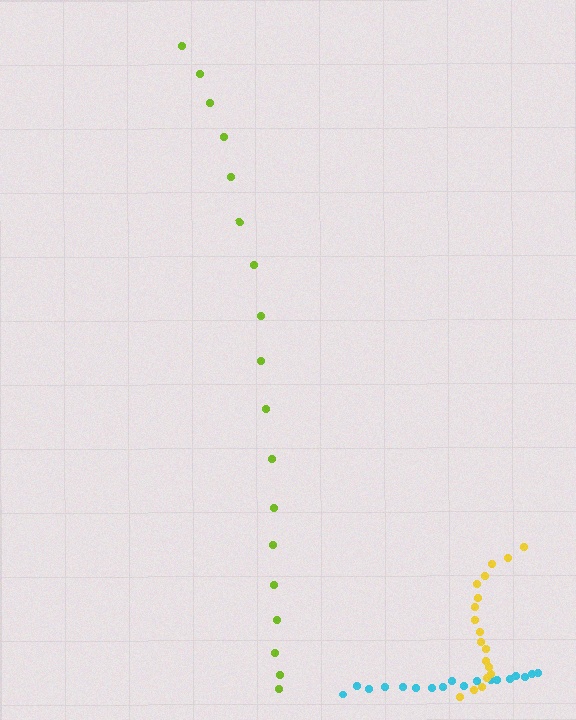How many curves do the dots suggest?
There are 3 distinct paths.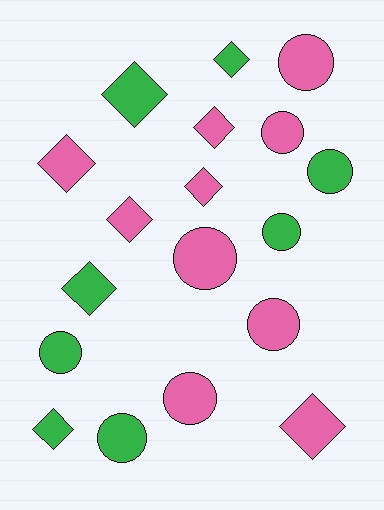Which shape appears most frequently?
Circle, with 9 objects.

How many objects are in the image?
There are 18 objects.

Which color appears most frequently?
Pink, with 10 objects.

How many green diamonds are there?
There are 4 green diamonds.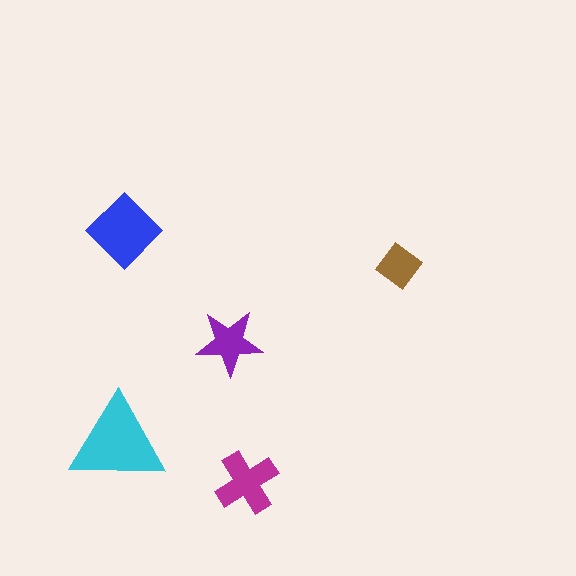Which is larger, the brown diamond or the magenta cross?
The magenta cross.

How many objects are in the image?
There are 5 objects in the image.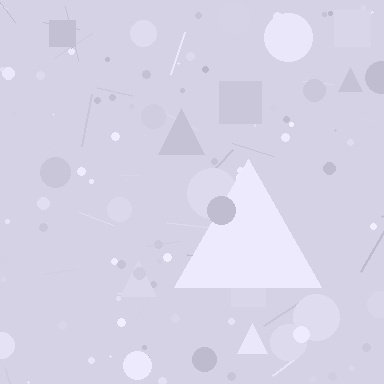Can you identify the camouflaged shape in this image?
The camouflaged shape is a triangle.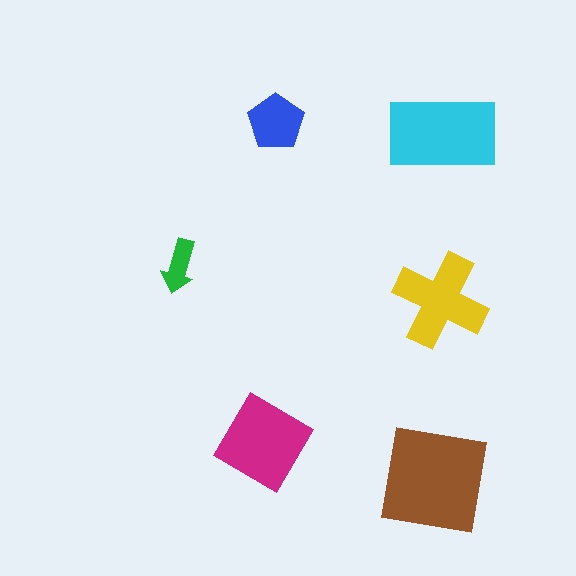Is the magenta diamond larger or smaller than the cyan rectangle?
Smaller.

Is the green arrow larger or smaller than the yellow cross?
Smaller.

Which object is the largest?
The brown square.